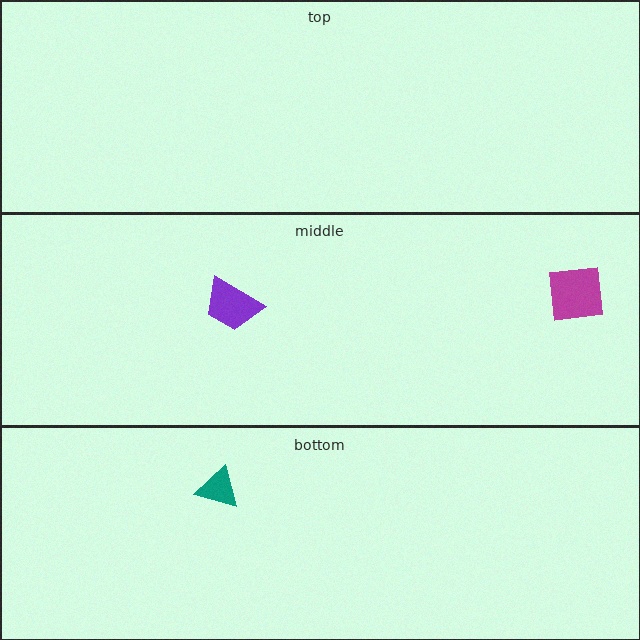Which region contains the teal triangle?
The bottom region.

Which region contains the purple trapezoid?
The middle region.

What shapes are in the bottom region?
The teal triangle.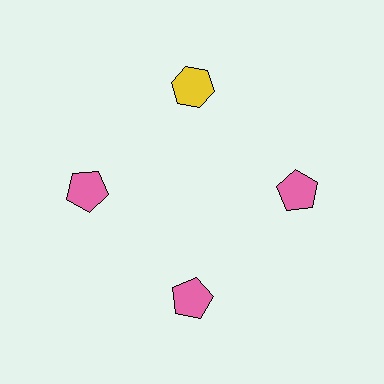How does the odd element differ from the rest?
It differs in both color (yellow instead of pink) and shape (hexagon instead of pentagon).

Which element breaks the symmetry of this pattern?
The yellow hexagon at roughly the 12 o'clock position breaks the symmetry. All other shapes are pink pentagons.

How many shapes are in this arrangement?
There are 4 shapes arranged in a ring pattern.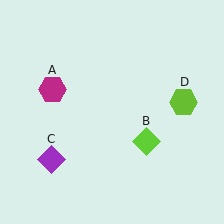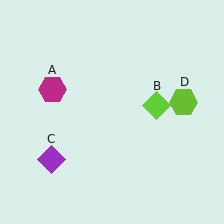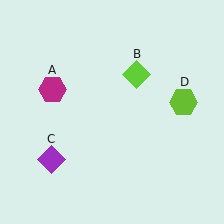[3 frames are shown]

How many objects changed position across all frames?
1 object changed position: lime diamond (object B).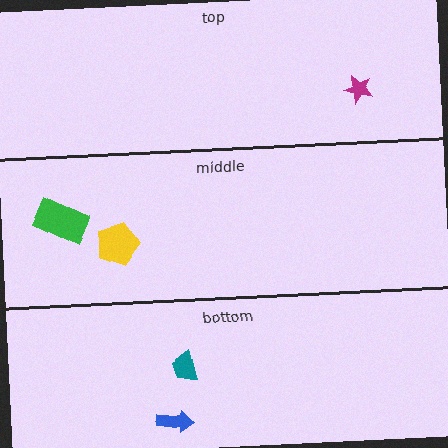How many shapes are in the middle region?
2.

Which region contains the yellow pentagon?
The middle region.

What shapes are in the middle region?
The green rectangle, the yellow pentagon.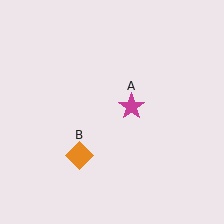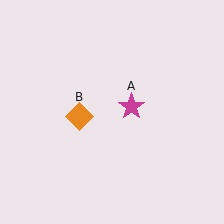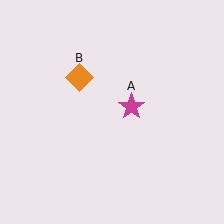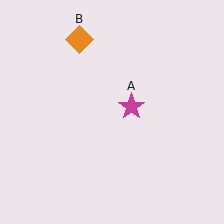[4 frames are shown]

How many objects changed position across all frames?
1 object changed position: orange diamond (object B).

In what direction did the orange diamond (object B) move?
The orange diamond (object B) moved up.